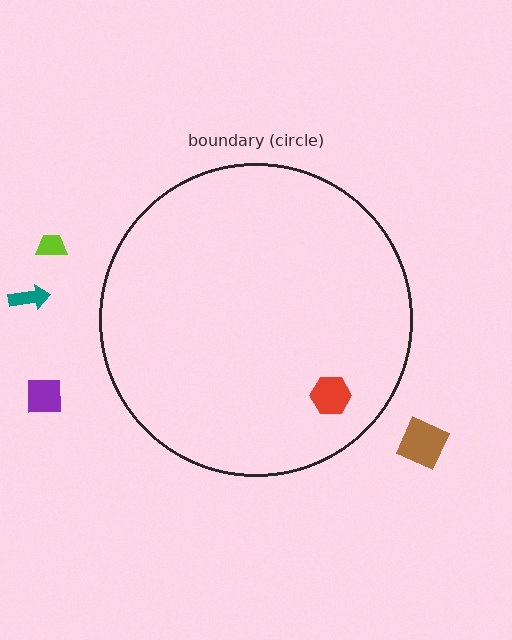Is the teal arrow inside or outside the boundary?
Outside.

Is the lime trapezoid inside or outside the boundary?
Outside.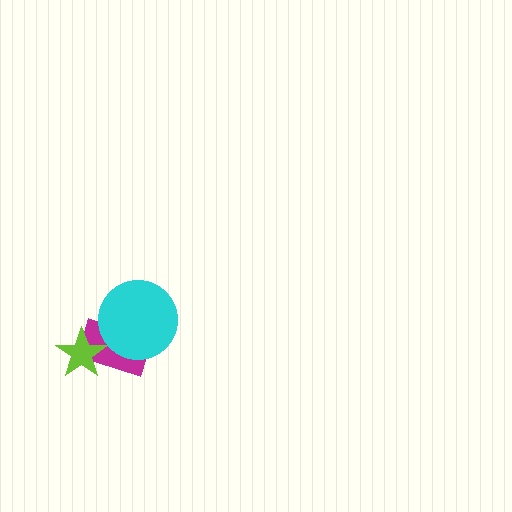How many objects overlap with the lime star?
1 object overlaps with the lime star.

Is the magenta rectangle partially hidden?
Yes, it is partially covered by another shape.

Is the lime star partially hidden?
No, no other shape covers it.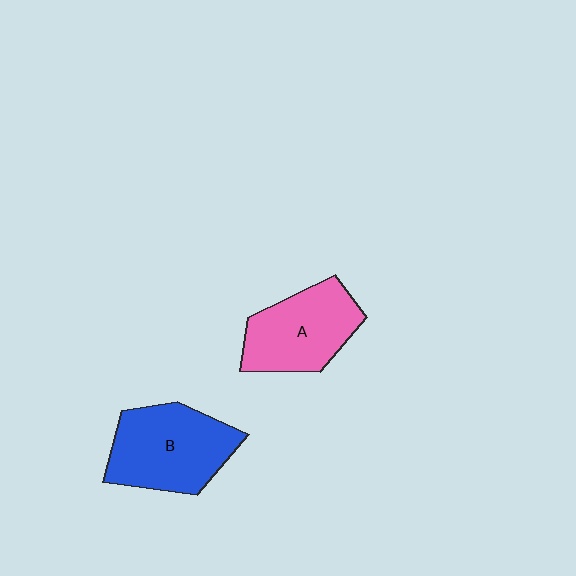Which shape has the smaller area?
Shape A (pink).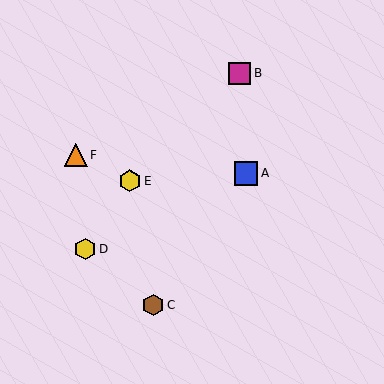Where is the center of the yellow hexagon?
The center of the yellow hexagon is at (130, 181).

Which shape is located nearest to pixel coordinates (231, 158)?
The blue square (labeled A) at (246, 173) is nearest to that location.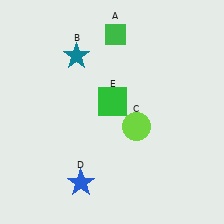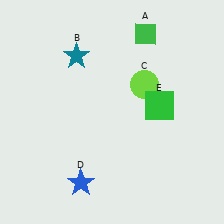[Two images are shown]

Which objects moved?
The objects that moved are: the green diamond (A), the lime circle (C), the green square (E).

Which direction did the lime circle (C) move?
The lime circle (C) moved up.